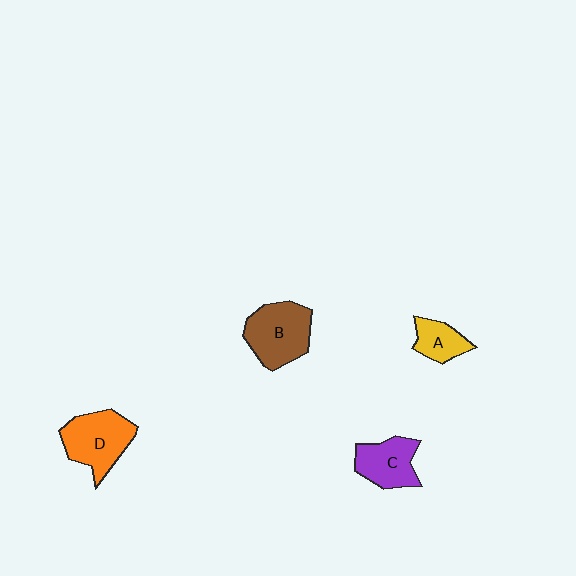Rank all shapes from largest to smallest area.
From largest to smallest: B (brown), D (orange), C (purple), A (yellow).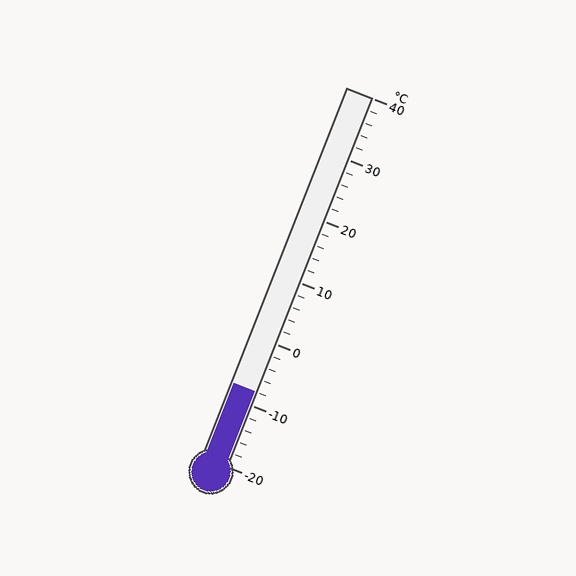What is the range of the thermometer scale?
The thermometer scale ranges from -20°C to 40°C.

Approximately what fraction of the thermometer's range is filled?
The thermometer is filled to approximately 20% of its range.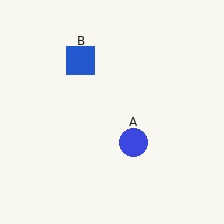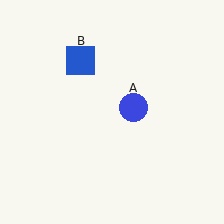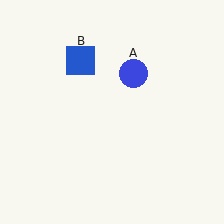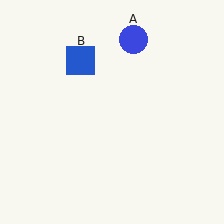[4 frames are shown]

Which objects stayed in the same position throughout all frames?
Blue square (object B) remained stationary.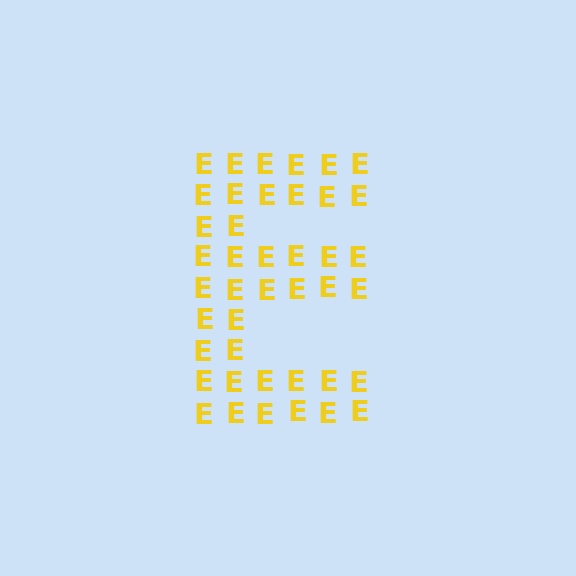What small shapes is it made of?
It is made of small letter E's.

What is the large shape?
The large shape is the letter E.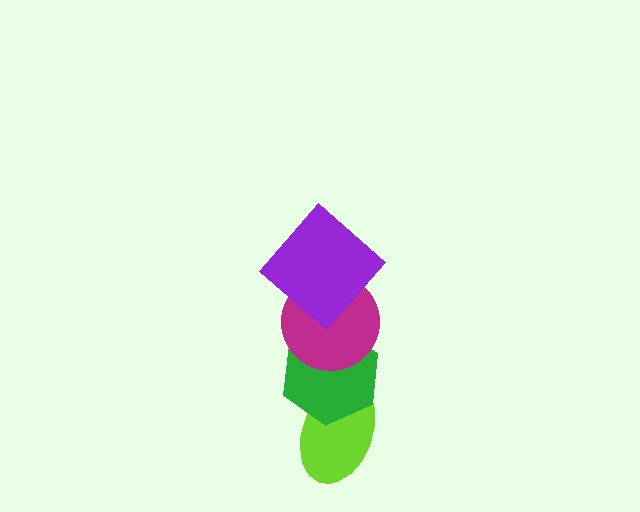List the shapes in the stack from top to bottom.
From top to bottom: the purple diamond, the magenta circle, the green hexagon, the lime ellipse.